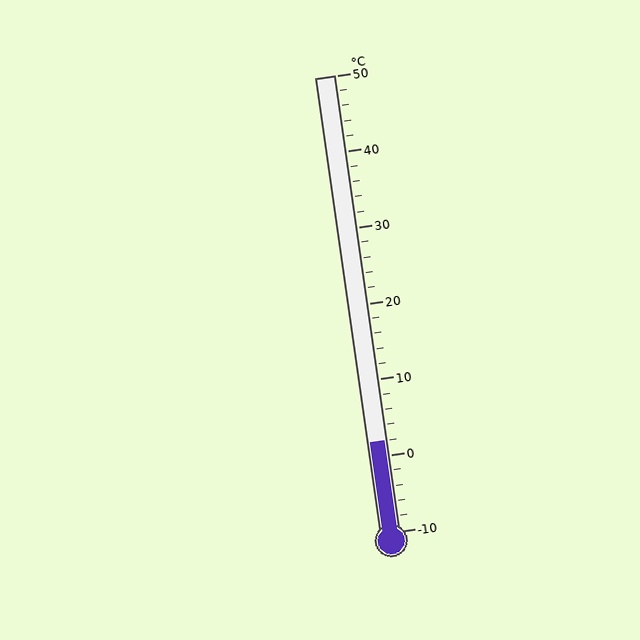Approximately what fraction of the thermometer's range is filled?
The thermometer is filled to approximately 20% of its range.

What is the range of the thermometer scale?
The thermometer scale ranges from -10°C to 50°C.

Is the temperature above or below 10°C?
The temperature is below 10°C.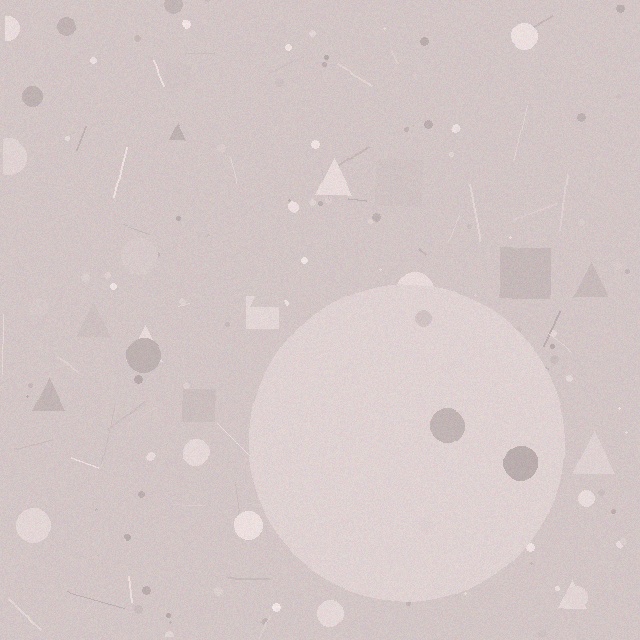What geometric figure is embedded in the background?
A circle is embedded in the background.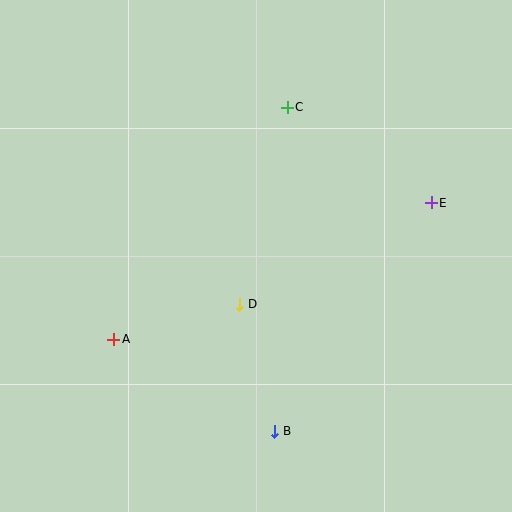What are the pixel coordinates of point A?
Point A is at (114, 339).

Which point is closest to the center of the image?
Point D at (240, 304) is closest to the center.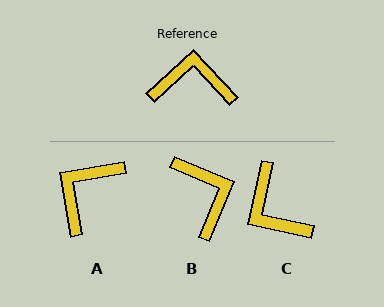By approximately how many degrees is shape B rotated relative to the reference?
Approximately 65 degrees clockwise.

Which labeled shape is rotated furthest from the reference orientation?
C, about 125 degrees away.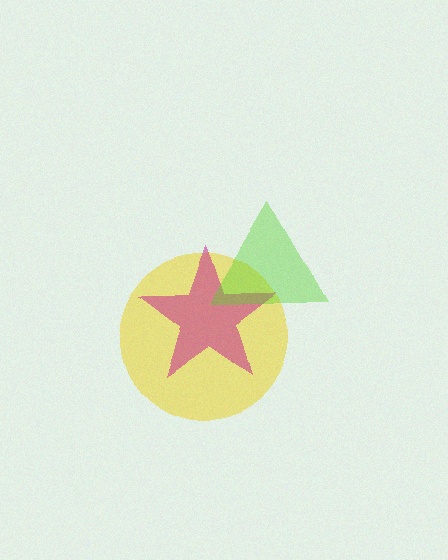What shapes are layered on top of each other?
The layered shapes are: a yellow circle, a magenta star, a lime triangle.